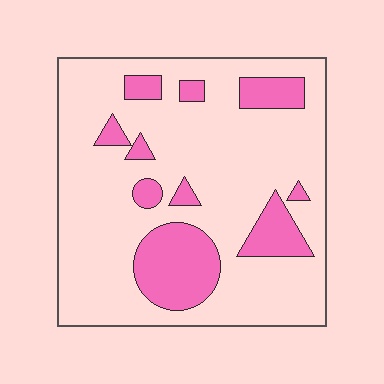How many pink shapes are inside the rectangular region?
10.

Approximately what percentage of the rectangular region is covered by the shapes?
Approximately 20%.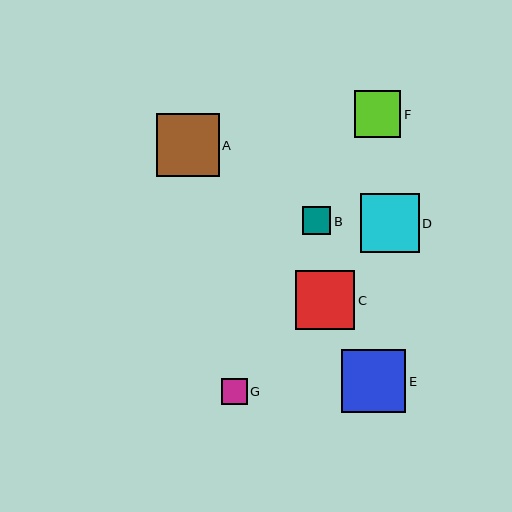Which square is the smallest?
Square G is the smallest with a size of approximately 26 pixels.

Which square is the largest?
Square E is the largest with a size of approximately 64 pixels.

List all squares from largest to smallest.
From largest to smallest: E, A, D, C, F, B, G.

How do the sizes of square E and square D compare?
Square E and square D are approximately the same size.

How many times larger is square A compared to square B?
Square A is approximately 2.3 times the size of square B.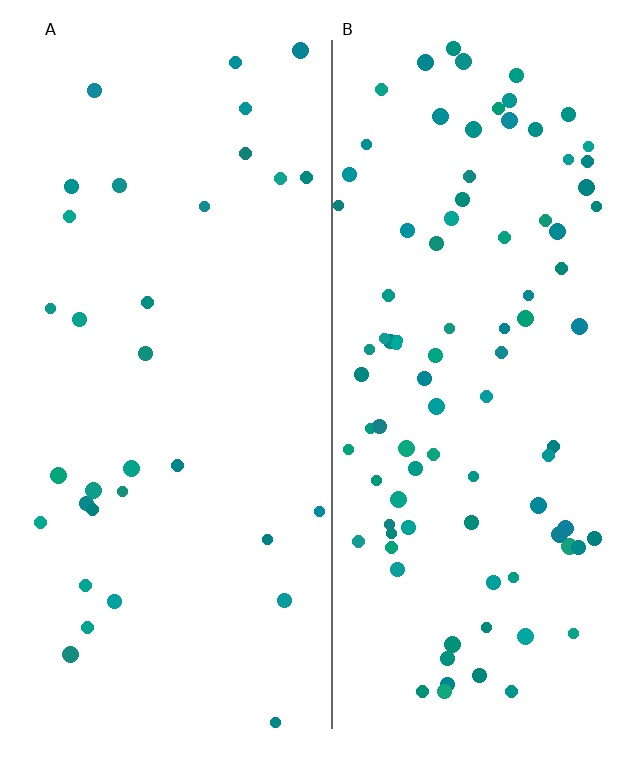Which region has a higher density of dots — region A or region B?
B (the right).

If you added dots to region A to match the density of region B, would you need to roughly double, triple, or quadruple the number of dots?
Approximately triple.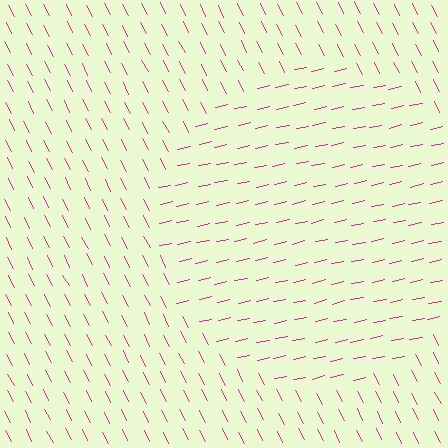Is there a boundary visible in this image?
Yes, there is a texture boundary formed by a change in line orientation.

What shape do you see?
I see a circle.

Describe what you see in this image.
The image is filled with small magenta line segments. A circle region in the image has lines oriented differently from the surrounding lines, creating a visible texture boundary.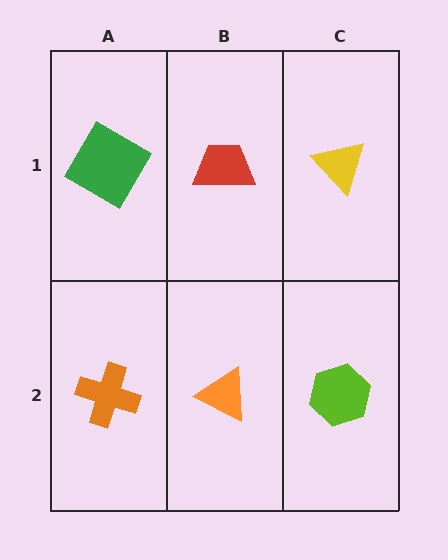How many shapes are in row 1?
3 shapes.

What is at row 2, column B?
An orange triangle.